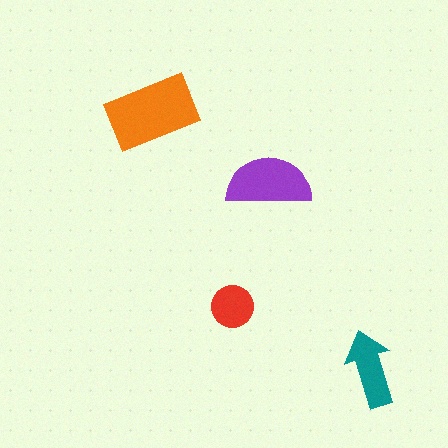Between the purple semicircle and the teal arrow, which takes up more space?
The purple semicircle.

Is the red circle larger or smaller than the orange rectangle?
Smaller.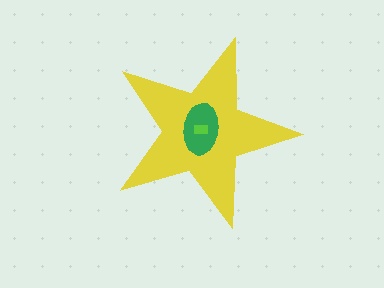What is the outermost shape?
The yellow star.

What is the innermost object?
The lime rectangle.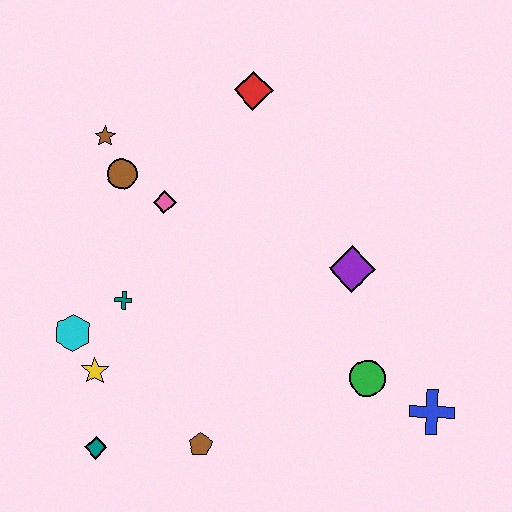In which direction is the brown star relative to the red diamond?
The brown star is to the left of the red diamond.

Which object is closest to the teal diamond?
The yellow star is closest to the teal diamond.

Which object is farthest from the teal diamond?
The red diamond is farthest from the teal diamond.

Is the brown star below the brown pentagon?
No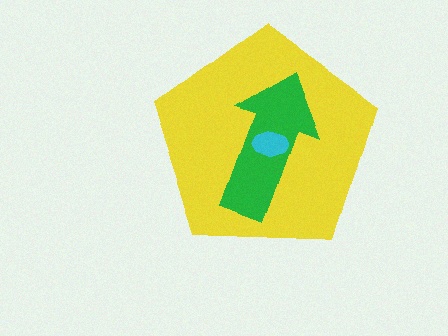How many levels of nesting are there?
3.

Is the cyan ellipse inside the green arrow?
Yes.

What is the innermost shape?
The cyan ellipse.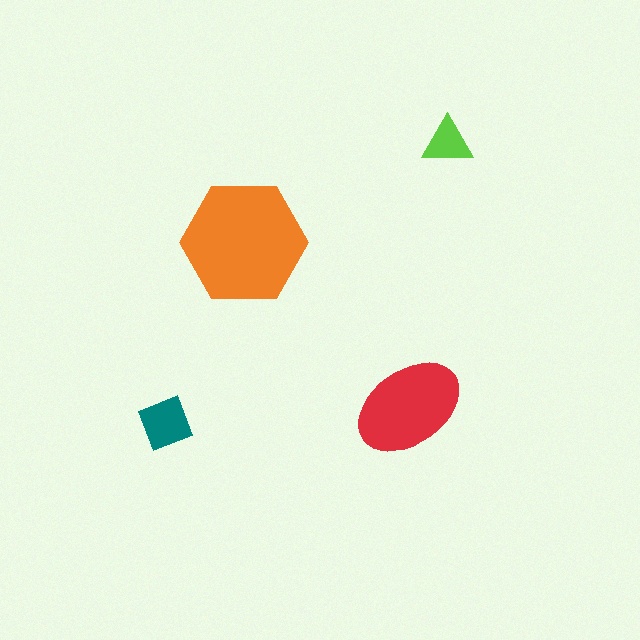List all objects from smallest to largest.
The lime triangle, the teal diamond, the red ellipse, the orange hexagon.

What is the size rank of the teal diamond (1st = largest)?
3rd.